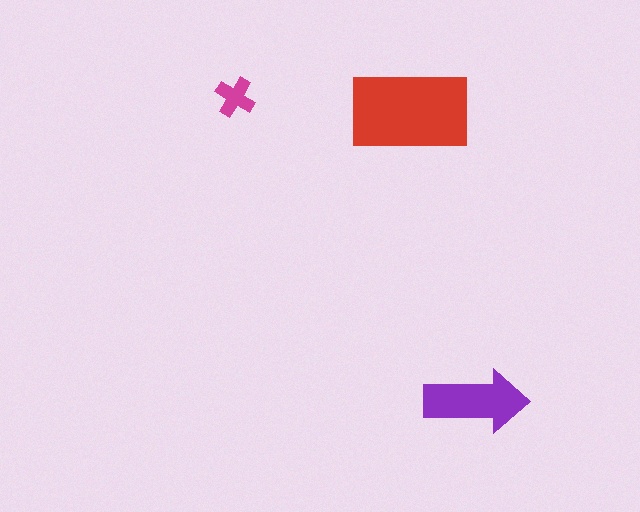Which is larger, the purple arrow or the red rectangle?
The red rectangle.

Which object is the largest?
The red rectangle.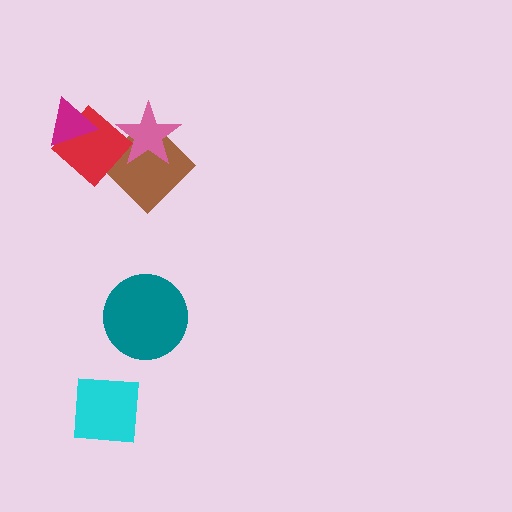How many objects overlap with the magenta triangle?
1 object overlaps with the magenta triangle.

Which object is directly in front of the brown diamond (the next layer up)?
The pink star is directly in front of the brown diamond.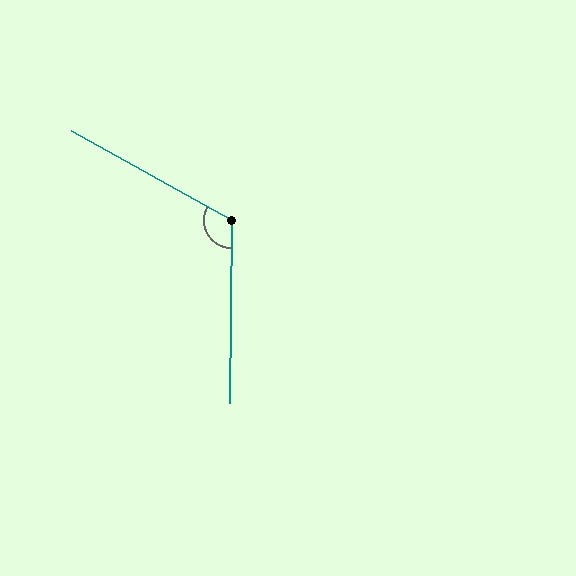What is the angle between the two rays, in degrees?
Approximately 119 degrees.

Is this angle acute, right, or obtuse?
It is obtuse.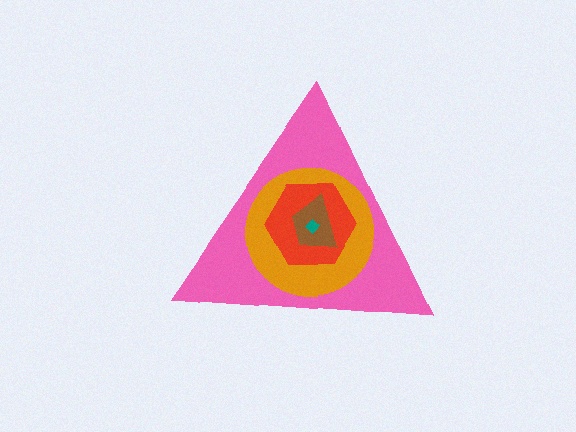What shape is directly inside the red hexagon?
The brown trapezoid.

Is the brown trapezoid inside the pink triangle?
Yes.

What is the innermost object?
The teal diamond.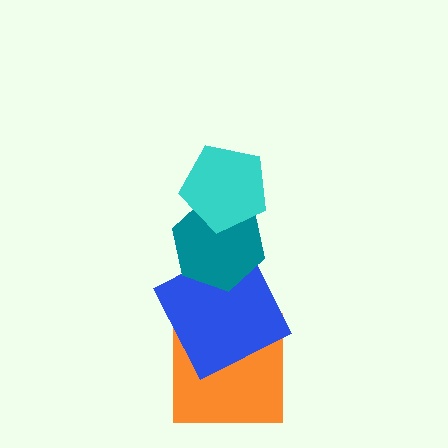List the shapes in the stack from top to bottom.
From top to bottom: the cyan pentagon, the teal hexagon, the blue square, the orange square.